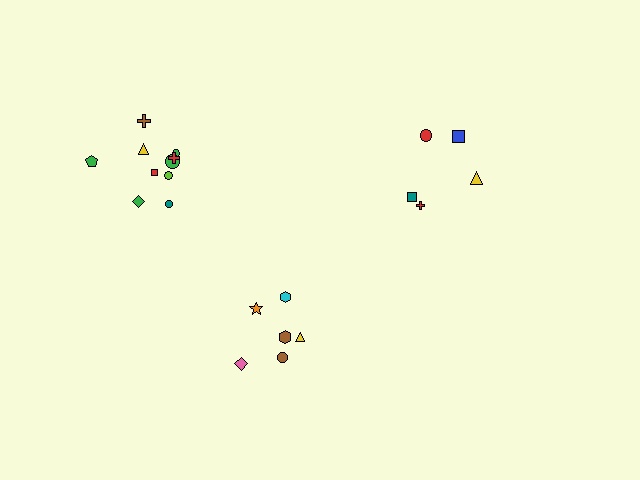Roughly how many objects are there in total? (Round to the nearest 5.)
Roughly 20 objects in total.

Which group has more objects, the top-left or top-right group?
The top-left group.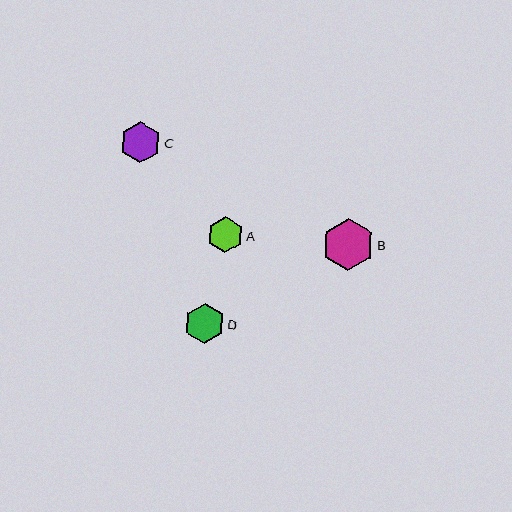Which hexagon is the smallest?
Hexagon A is the smallest with a size of approximately 36 pixels.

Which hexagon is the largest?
Hexagon B is the largest with a size of approximately 52 pixels.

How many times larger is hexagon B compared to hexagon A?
Hexagon B is approximately 1.4 times the size of hexagon A.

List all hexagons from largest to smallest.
From largest to smallest: B, C, D, A.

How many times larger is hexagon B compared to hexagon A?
Hexagon B is approximately 1.4 times the size of hexagon A.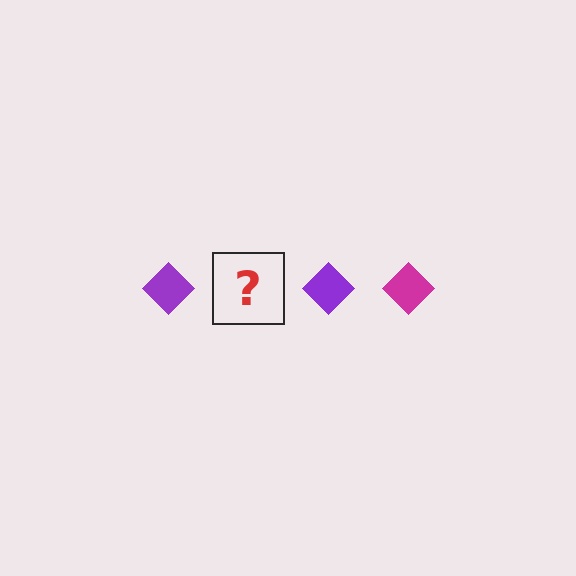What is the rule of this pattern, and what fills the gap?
The rule is that the pattern cycles through purple, magenta diamonds. The gap should be filled with a magenta diamond.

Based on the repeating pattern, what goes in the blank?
The blank should be a magenta diamond.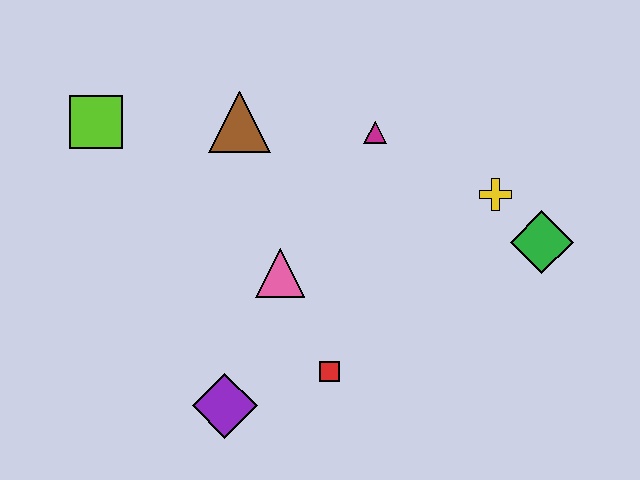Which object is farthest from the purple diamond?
The green diamond is farthest from the purple diamond.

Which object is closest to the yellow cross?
The green diamond is closest to the yellow cross.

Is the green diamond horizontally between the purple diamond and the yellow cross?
No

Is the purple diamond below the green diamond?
Yes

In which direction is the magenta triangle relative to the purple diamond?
The magenta triangle is above the purple diamond.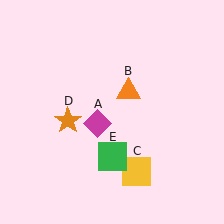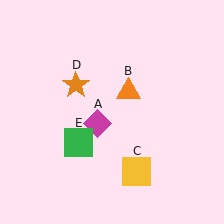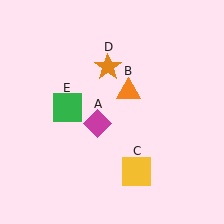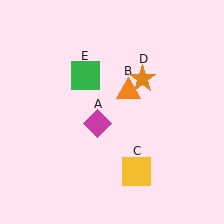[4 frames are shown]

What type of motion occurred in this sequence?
The orange star (object D), green square (object E) rotated clockwise around the center of the scene.